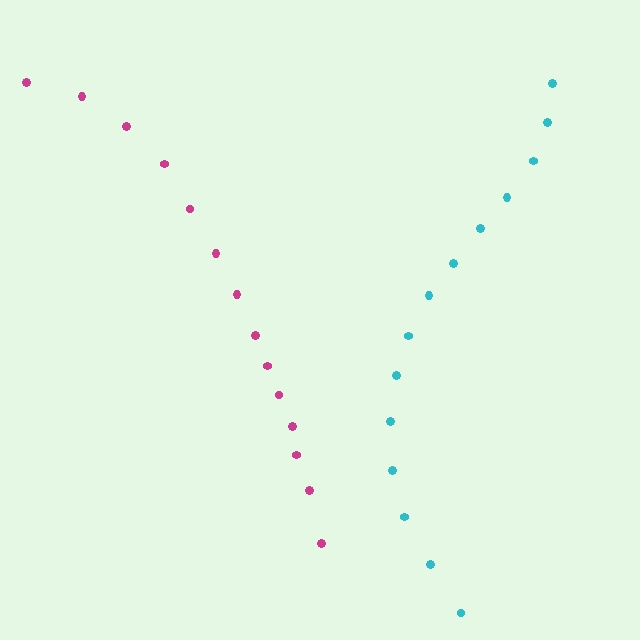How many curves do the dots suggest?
There are 2 distinct paths.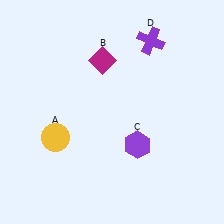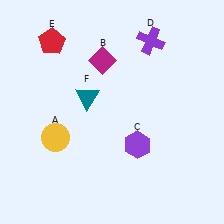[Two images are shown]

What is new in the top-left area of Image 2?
A red pentagon (E) was added in the top-left area of Image 2.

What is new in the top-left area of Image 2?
A teal triangle (F) was added in the top-left area of Image 2.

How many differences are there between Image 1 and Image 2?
There are 2 differences between the two images.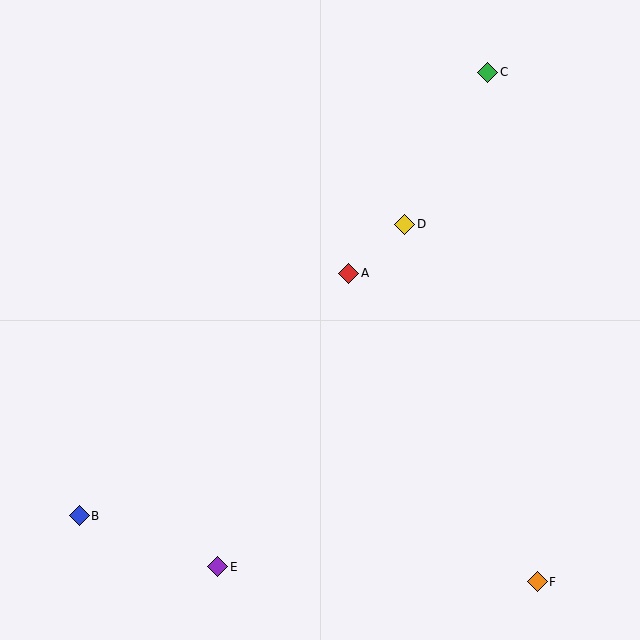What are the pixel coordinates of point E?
Point E is at (218, 567).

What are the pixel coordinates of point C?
Point C is at (488, 72).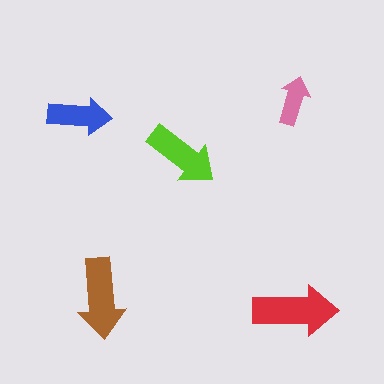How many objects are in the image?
There are 5 objects in the image.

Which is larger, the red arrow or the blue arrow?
The red one.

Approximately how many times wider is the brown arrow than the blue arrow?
About 1.5 times wider.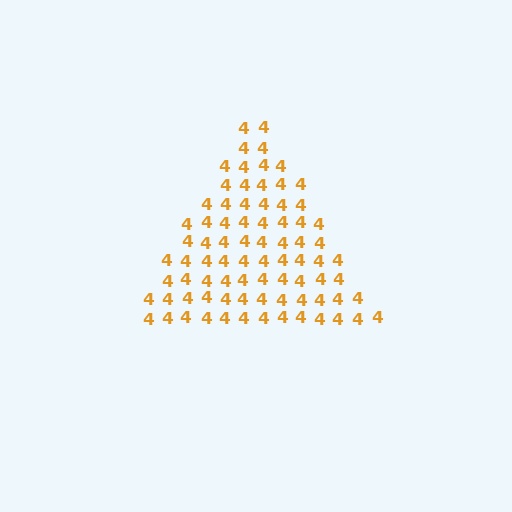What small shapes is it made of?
It is made of small digit 4's.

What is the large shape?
The large shape is a triangle.